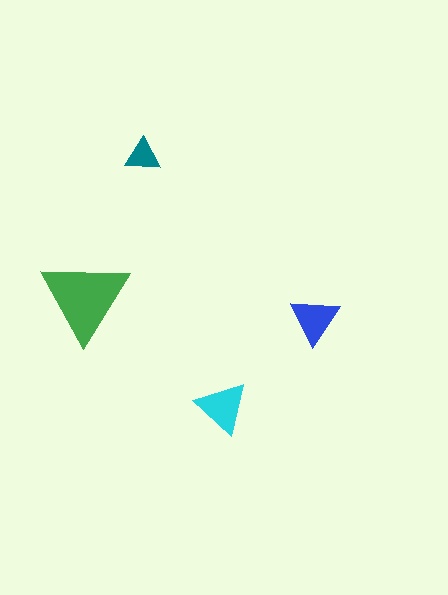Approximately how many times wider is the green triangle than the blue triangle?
About 2 times wider.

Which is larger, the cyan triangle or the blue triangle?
The cyan one.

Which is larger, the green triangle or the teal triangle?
The green one.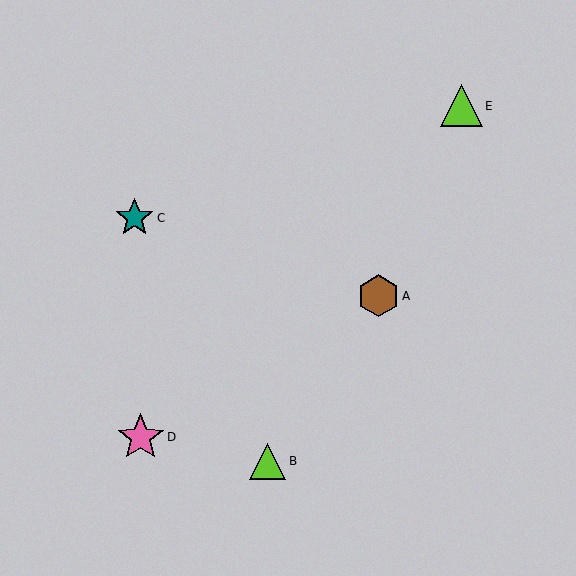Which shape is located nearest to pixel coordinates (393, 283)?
The brown hexagon (labeled A) at (378, 296) is nearest to that location.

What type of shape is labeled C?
Shape C is a teal star.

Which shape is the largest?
The pink star (labeled D) is the largest.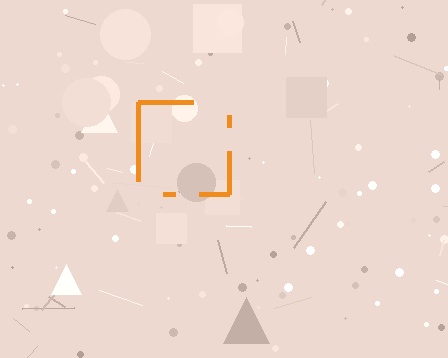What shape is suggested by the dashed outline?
The dashed outline suggests a square.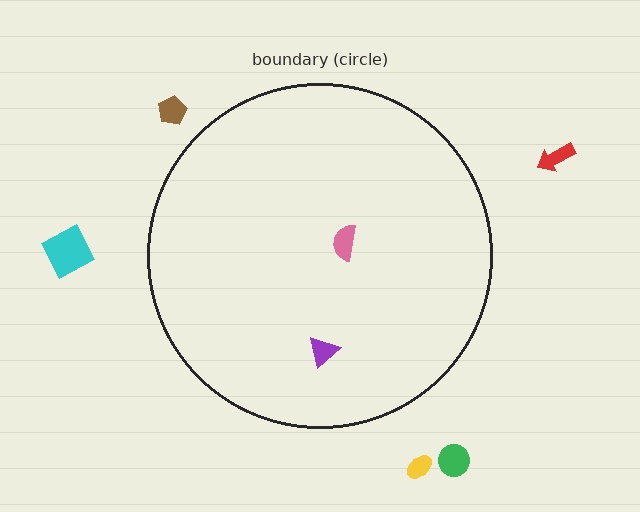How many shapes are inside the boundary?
2 inside, 5 outside.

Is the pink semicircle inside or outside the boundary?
Inside.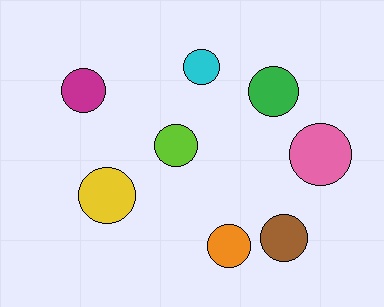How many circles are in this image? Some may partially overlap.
There are 8 circles.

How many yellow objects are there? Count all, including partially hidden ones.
There is 1 yellow object.